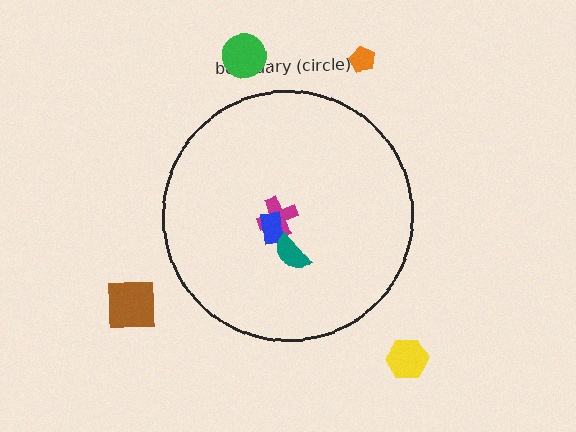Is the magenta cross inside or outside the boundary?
Inside.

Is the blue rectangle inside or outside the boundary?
Inside.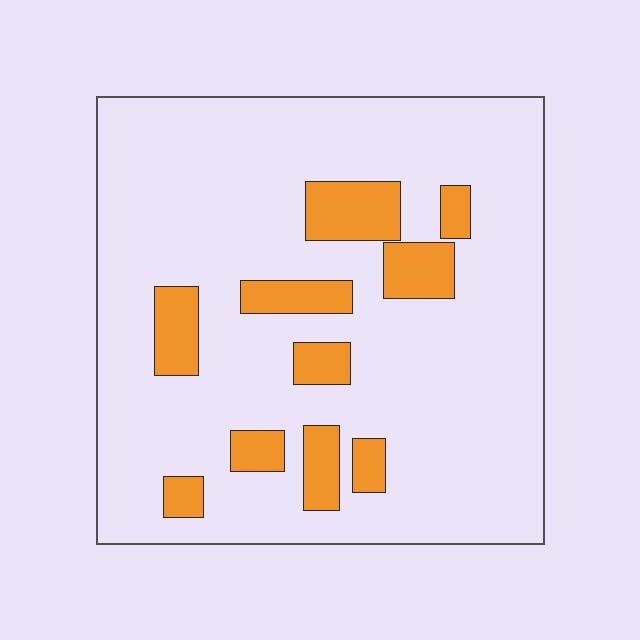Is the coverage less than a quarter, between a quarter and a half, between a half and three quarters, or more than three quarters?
Less than a quarter.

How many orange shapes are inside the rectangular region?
10.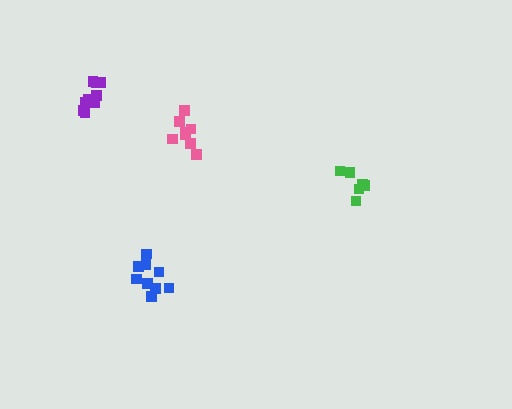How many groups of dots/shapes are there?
There are 4 groups.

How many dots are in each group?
Group 1: 6 dots, Group 2: 8 dots, Group 3: 9 dots, Group 4: 9 dots (32 total).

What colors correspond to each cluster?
The clusters are colored: green, pink, purple, blue.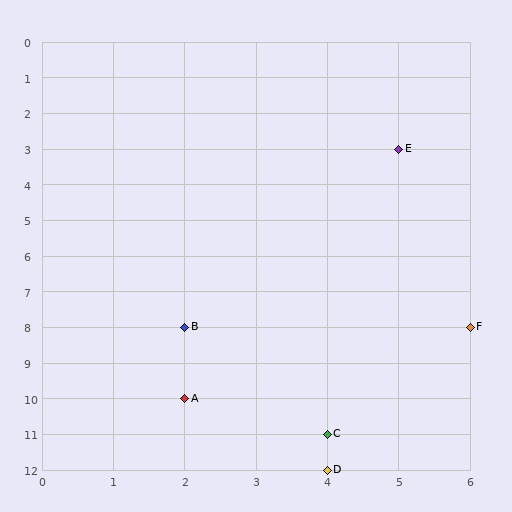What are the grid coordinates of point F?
Point F is at grid coordinates (6, 8).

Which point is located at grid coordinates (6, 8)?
Point F is at (6, 8).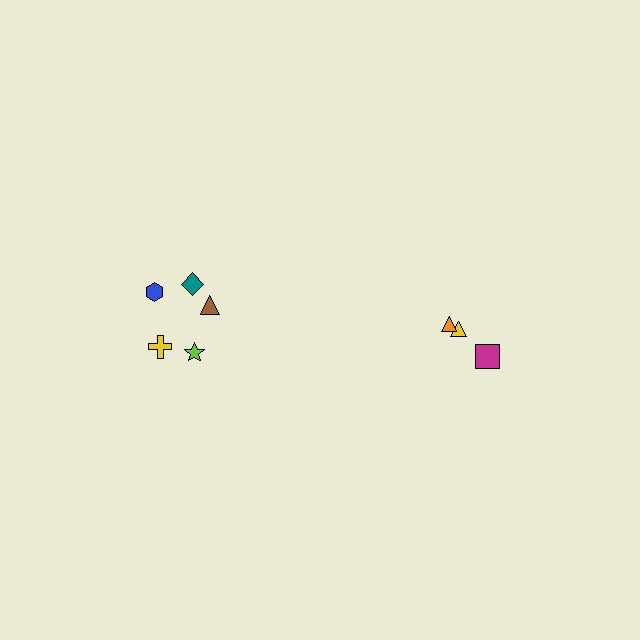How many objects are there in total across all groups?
There are 8 objects.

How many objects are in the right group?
There are 3 objects.